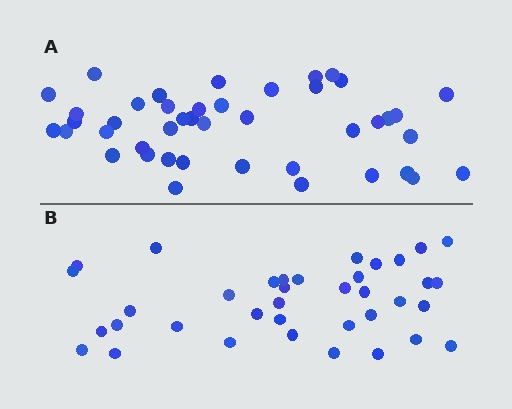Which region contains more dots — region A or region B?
Region A (the top region) has more dots.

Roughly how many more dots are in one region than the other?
Region A has about 6 more dots than region B.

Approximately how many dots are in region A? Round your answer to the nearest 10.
About 40 dots. (The exact count is 43, which rounds to 40.)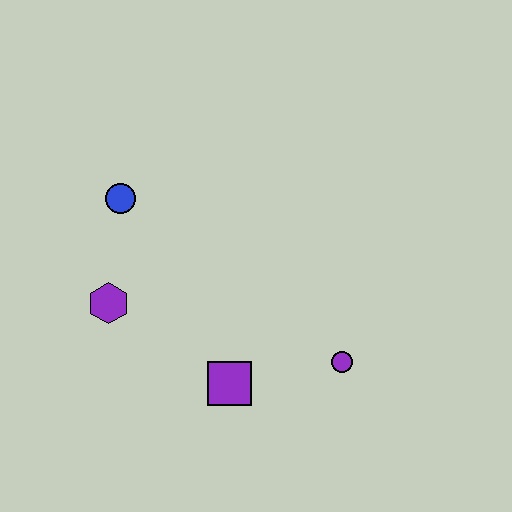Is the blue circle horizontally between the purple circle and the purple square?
No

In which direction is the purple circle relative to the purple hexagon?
The purple circle is to the right of the purple hexagon.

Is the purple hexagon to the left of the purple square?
Yes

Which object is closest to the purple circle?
The purple square is closest to the purple circle.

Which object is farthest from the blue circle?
The purple circle is farthest from the blue circle.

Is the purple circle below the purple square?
No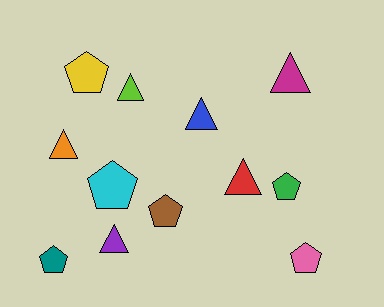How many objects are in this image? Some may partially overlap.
There are 12 objects.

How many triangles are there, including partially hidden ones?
There are 6 triangles.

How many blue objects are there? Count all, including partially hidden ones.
There is 1 blue object.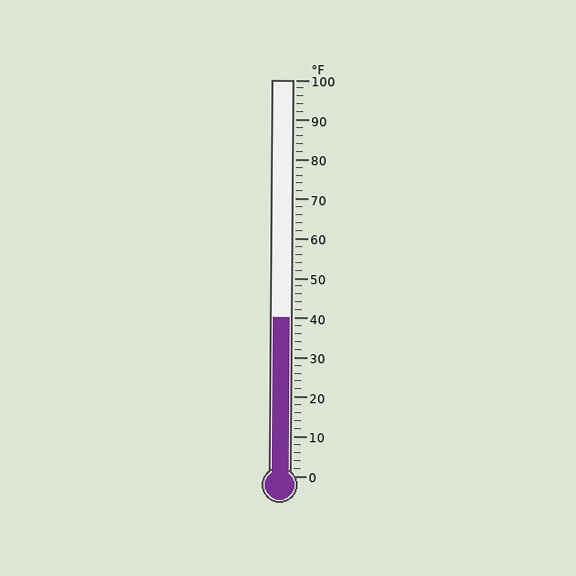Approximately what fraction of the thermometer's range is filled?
The thermometer is filled to approximately 40% of its range.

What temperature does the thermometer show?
The thermometer shows approximately 40°F.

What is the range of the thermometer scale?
The thermometer scale ranges from 0°F to 100°F.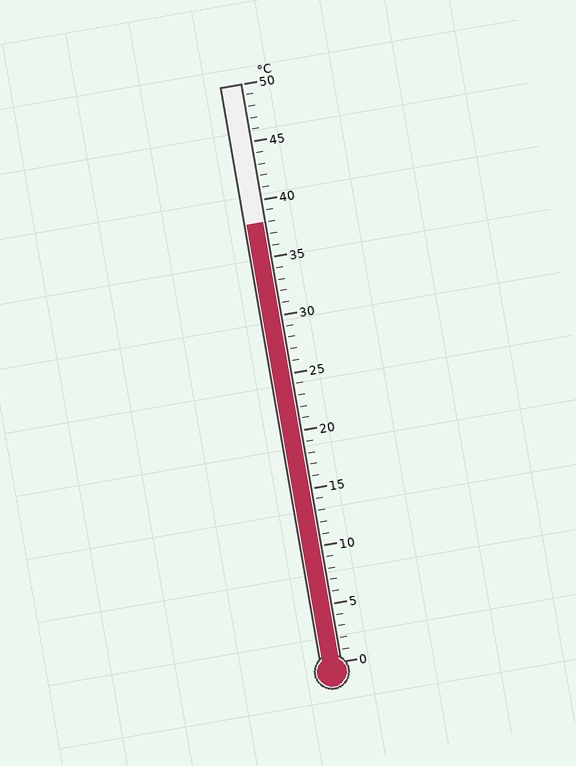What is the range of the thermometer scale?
The thermometer scale ranges from 0°C to 50°C.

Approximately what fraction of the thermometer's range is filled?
The thermometer is filled to approximately 75% of its range.